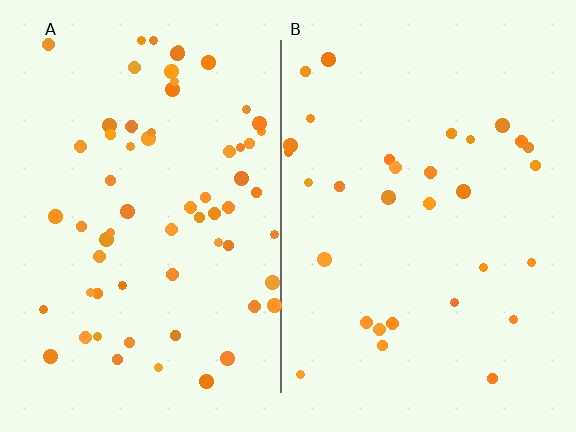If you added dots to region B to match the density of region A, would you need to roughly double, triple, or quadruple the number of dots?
Approximately double.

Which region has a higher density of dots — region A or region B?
A (the left).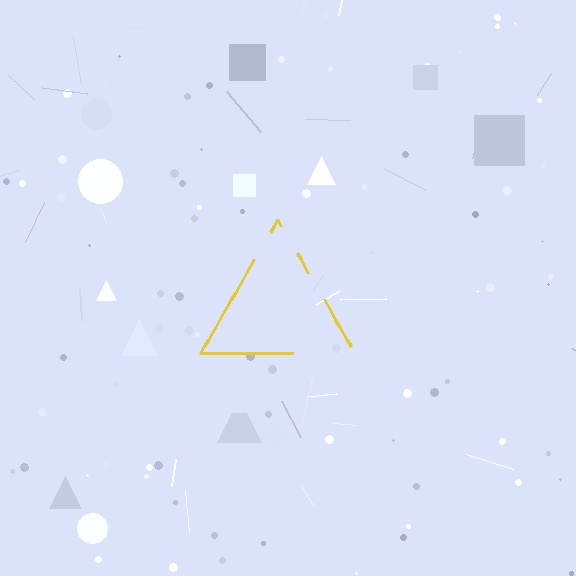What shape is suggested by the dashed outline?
The dashed outline suggests a triangle.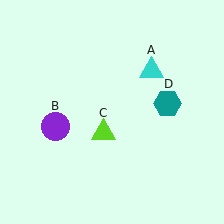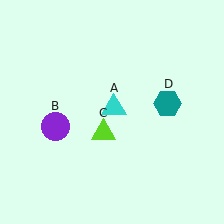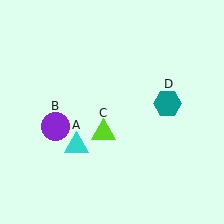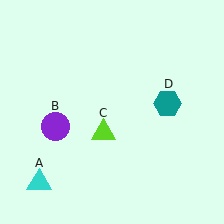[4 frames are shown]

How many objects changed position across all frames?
1 object changed position: cyan triangle (object A).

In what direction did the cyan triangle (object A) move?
The cyan triangle (object A) moved down and to the left.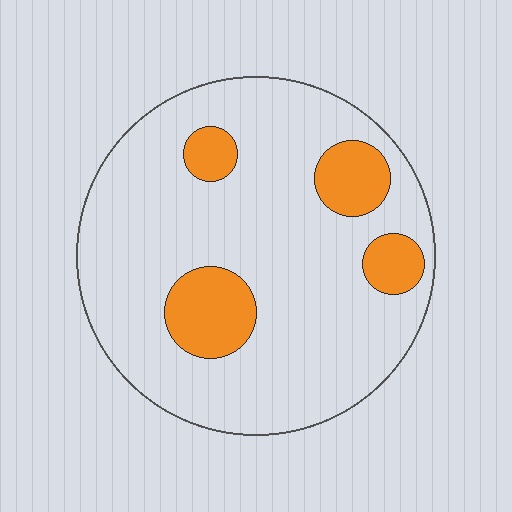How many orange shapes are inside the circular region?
4.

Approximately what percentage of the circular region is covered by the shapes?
Approximately 15%.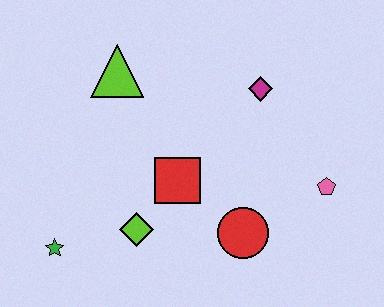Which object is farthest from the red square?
The pink pentagon is farthest from the red square.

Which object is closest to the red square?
The lime diamond is closest to the red square.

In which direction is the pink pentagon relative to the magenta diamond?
The pink pentagon is below the magenta diamond.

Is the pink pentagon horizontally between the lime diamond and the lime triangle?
No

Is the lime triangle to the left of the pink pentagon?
Yes